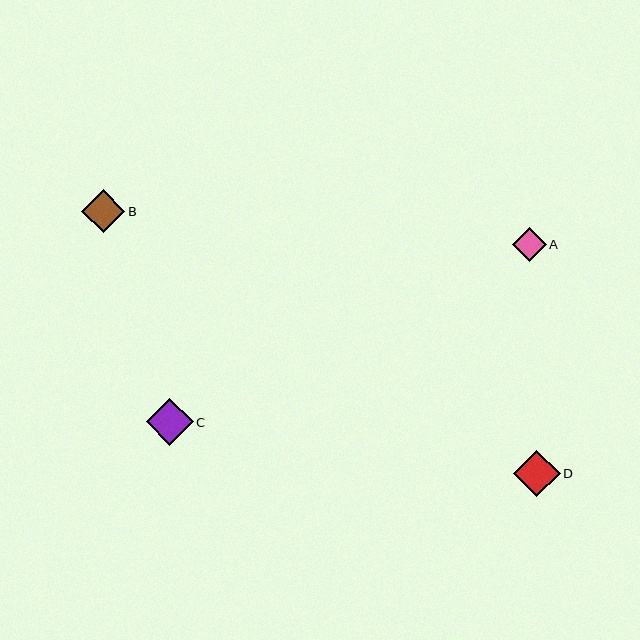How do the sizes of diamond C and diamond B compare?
Diamond C and diamond B are approximately the same size.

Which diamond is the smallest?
Diamond A is the smallest with a size of approximately 34 pixels.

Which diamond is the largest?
Diamond D is the largest with a size of approximately 47 pixels.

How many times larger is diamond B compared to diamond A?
Diamond B is approximately 1.3 times the size of diamond A.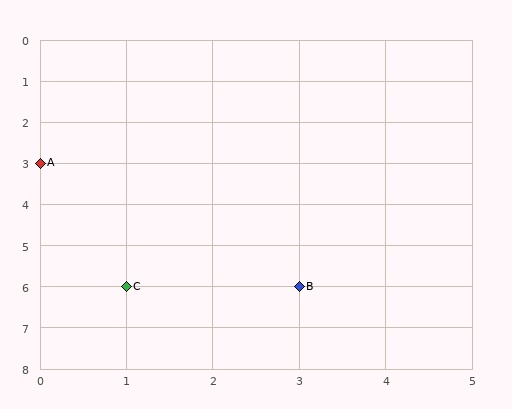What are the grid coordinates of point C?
Point C is at grid coordinates (1, 6).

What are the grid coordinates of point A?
Point A is at grid coordinates (0, 3).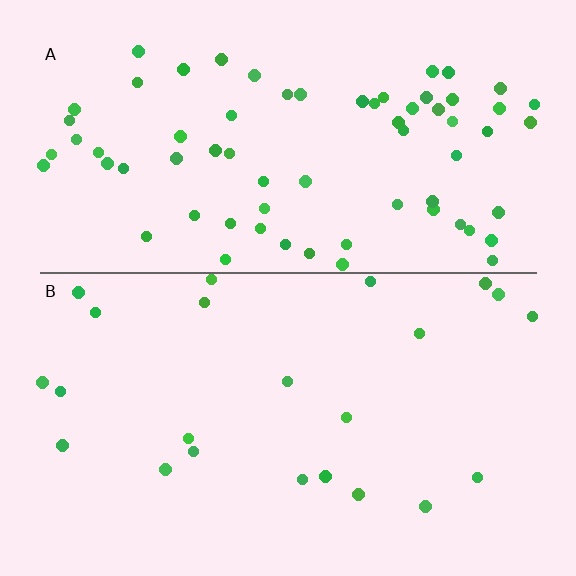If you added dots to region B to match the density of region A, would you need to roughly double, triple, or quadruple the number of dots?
Approximately triple.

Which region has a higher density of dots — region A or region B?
A (the top).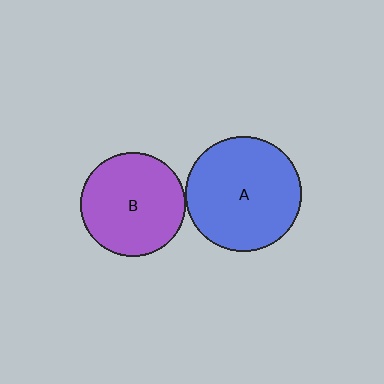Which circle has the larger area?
Circle A (blue).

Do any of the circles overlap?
No, none of the circles overlap.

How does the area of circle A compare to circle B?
Approximately 1.2 times.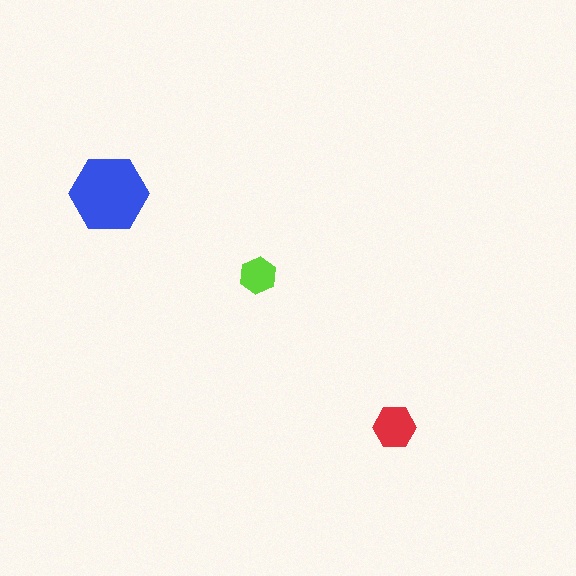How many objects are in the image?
There are 3 objects in the image.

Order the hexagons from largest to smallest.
the blue one, the red one, the lime one.